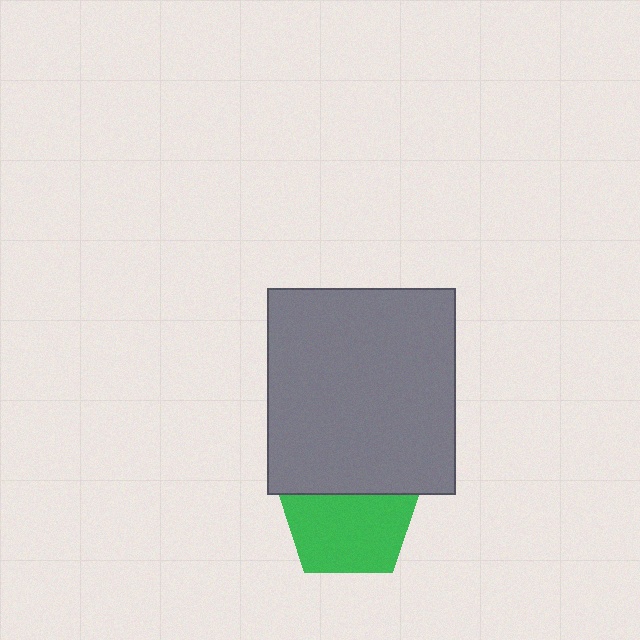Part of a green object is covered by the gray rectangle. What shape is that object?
It is a pentagon.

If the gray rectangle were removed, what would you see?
You would see the complete green pentagon.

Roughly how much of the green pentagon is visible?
Most of it is visible (roughly 66%).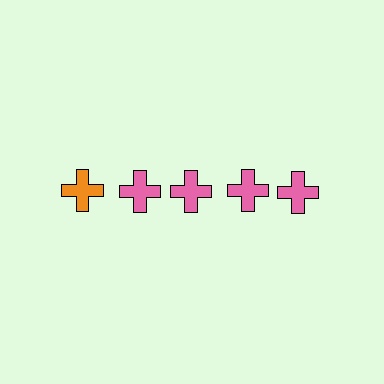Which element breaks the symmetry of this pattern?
The orange cross in the top row, leftmost column breaks the symmetry. All other shapes are pink crosses.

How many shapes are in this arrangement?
There are 5 shapes arranged in a grid pattern.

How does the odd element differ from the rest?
It has a different color: orange instead of pink.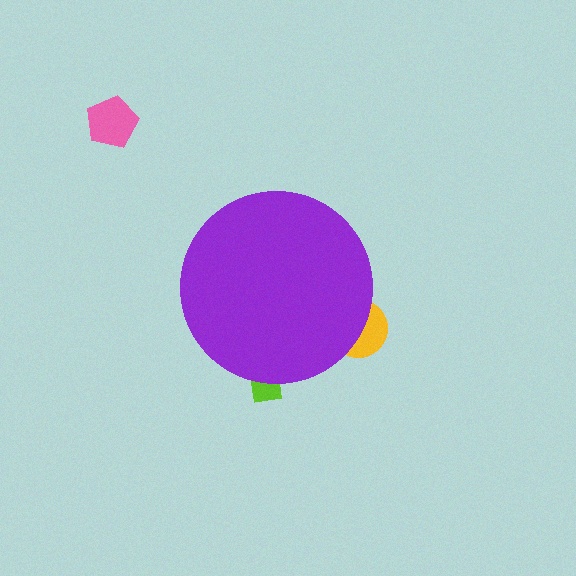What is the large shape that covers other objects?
A purple circle.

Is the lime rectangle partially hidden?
Yes, the lime rectangle is partially hidden behind the purple circle.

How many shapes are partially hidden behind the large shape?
2 shapes are partially hidden.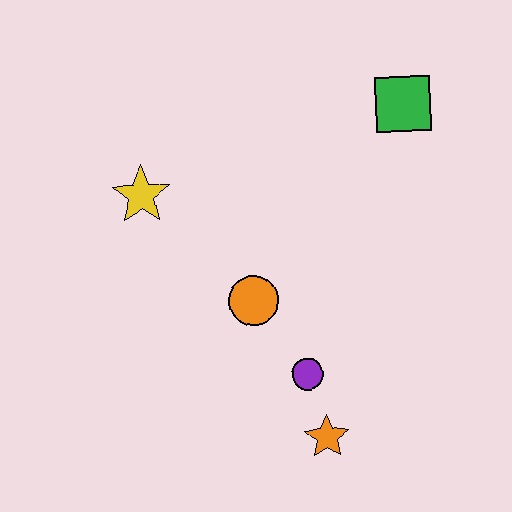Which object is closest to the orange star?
The purple circle is closest to the orange star.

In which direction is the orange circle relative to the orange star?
The orange circle is above the orange star.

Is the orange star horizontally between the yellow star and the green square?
Yes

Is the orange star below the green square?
Yes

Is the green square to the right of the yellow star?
Yes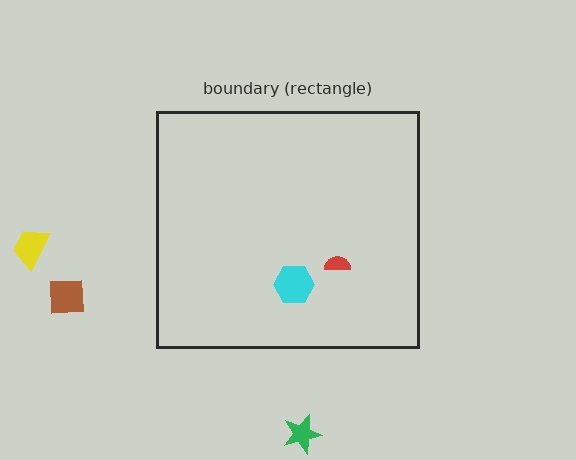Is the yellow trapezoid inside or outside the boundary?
Outside.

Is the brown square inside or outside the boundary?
Outside.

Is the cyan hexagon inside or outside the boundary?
Inside.